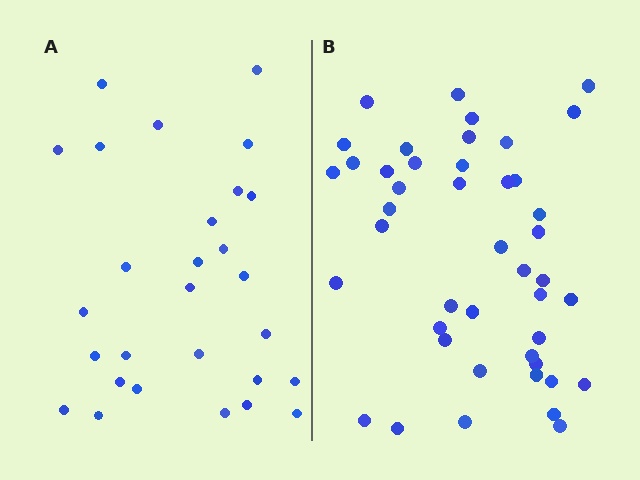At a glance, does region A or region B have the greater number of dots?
Region B (the right region) has more dots.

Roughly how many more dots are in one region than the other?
Region B has approximately 15 more dots than region A.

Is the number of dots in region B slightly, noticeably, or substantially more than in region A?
Region B has substantially more. The ratio is roughly 1.6 to 1.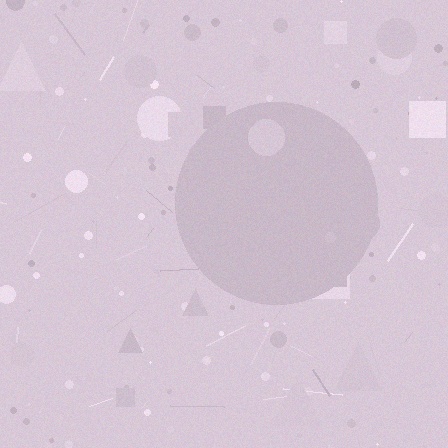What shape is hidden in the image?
A circle is hidden in the image.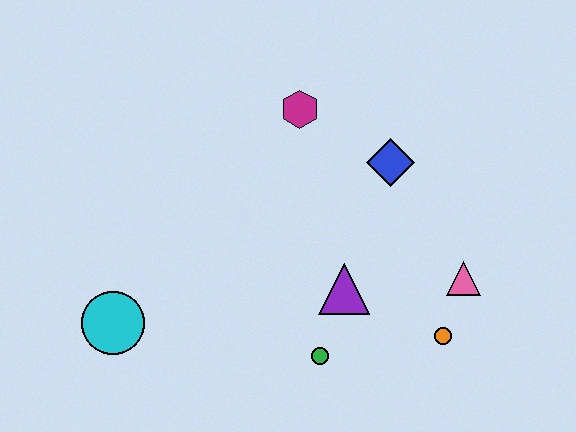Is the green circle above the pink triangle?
No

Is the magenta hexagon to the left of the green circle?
Yes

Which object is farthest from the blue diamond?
The cyan circle is farthest from the blue diamond.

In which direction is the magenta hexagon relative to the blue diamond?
The magenta hexagon is to the left of the blue diamond.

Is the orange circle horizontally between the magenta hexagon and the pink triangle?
Yes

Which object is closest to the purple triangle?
The green circle is closest to the purple triangle.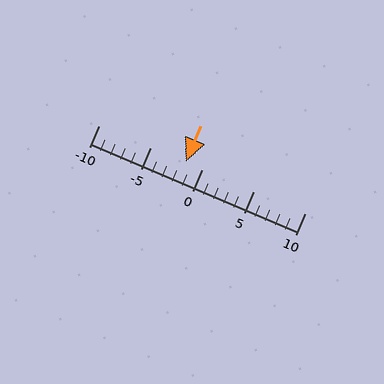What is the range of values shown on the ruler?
The ruler shows values from -10 to 10.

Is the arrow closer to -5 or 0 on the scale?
The arrow is closer to 0.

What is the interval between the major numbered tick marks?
The major tick marks are spaced 5 units apart.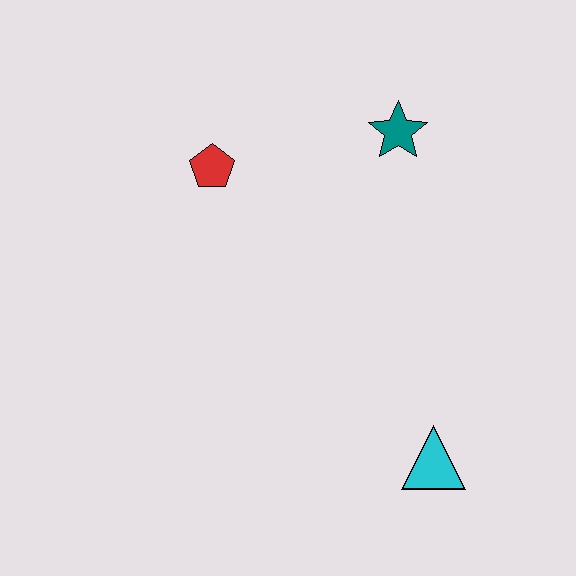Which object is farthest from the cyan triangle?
The red pentagon is farthest from the cyan triangle.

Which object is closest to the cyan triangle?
The teal star is closest to the cyan triangle.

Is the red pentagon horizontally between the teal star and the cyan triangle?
No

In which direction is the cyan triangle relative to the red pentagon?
The cyan triangle is below the red pentagon.